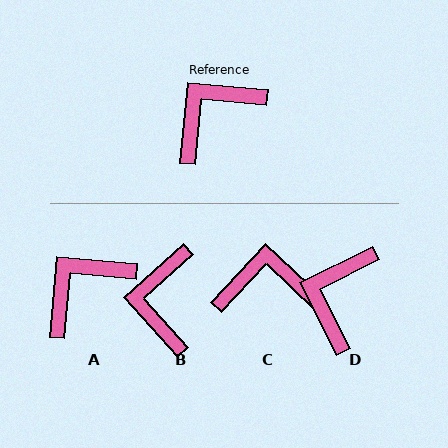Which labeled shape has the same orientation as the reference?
A.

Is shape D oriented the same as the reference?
No, it is off by about 32 degrees.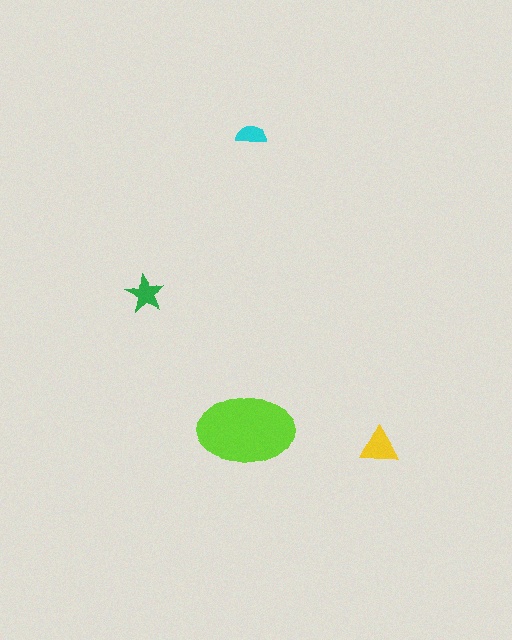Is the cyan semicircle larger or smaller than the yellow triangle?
Smaller.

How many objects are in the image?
There are 4 objects in the image.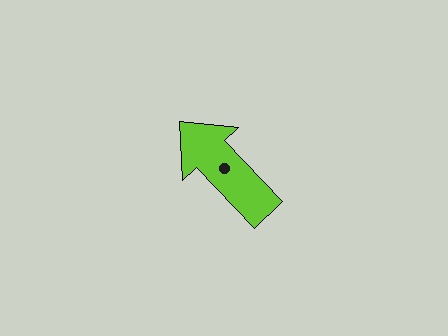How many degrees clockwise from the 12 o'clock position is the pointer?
Approximately 316 degrees.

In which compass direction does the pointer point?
Northwest.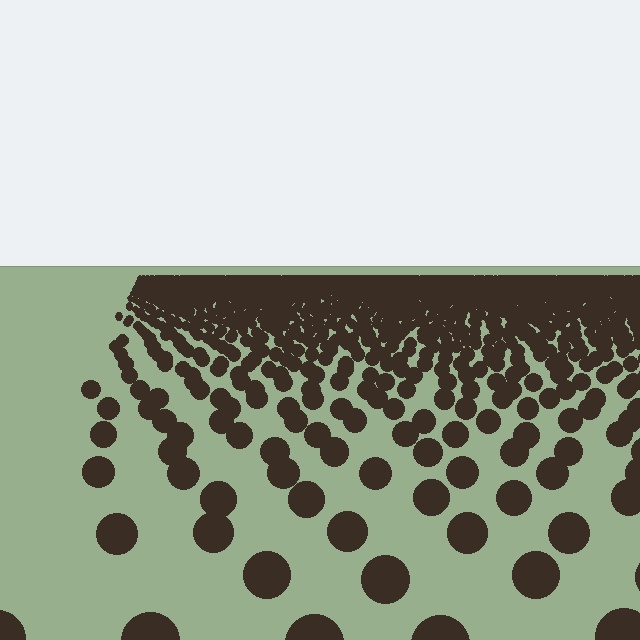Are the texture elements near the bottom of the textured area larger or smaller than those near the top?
Larger. Near the bottom, elements are closer to the viewer and appear at a bigger on-screen size.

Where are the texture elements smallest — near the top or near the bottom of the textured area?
Near the top.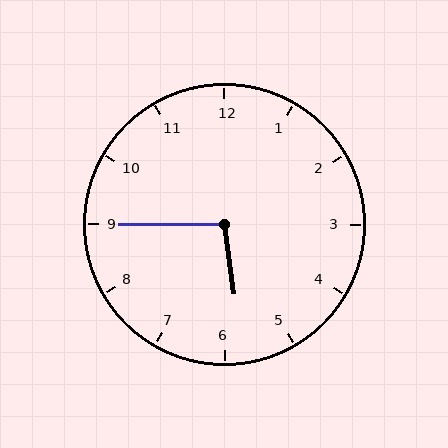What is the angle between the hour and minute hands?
Approximately 98 degrees.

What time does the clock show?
5:45.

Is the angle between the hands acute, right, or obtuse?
It is obtuse.